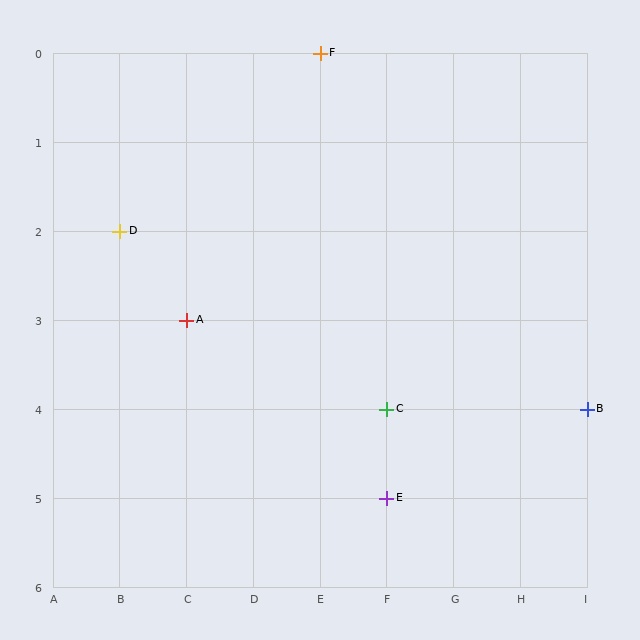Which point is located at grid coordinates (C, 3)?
Point A is at (C, 3).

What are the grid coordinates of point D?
Point D is at grid coordinates (B, 2).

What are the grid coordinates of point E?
Point E is at grid coordinates (F, 5).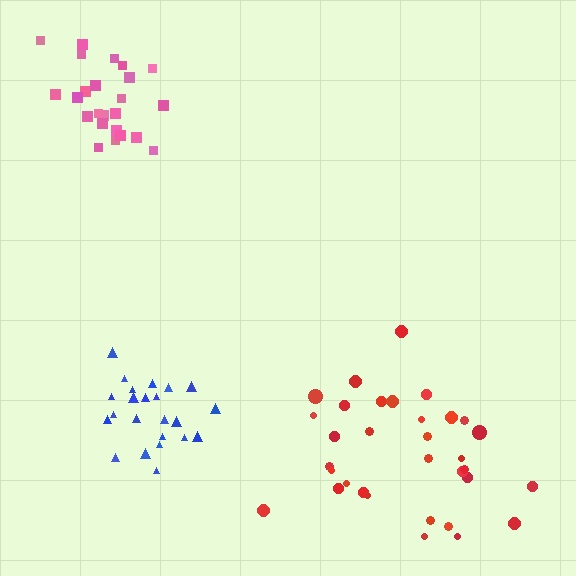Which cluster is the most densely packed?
Pink.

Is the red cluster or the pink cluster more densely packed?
Pink.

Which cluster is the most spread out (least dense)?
Red.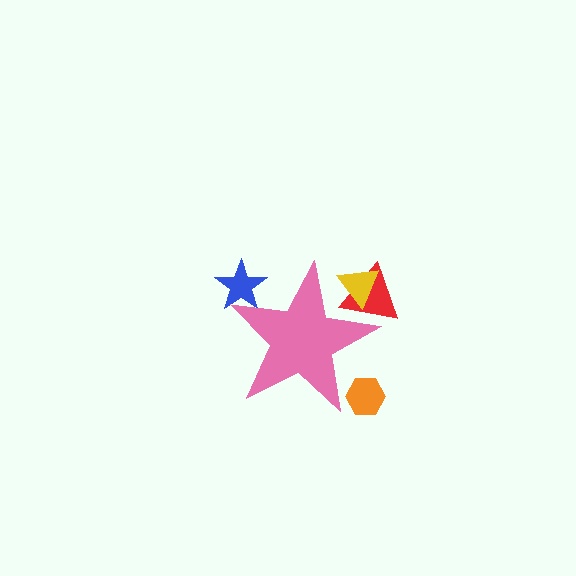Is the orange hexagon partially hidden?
Yes, the orange hexagon is partially hidden behind the pink star.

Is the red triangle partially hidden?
Yes, the red triangle is partially hidden behind the pink star.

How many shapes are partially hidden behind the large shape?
4 shapes are partially hidden.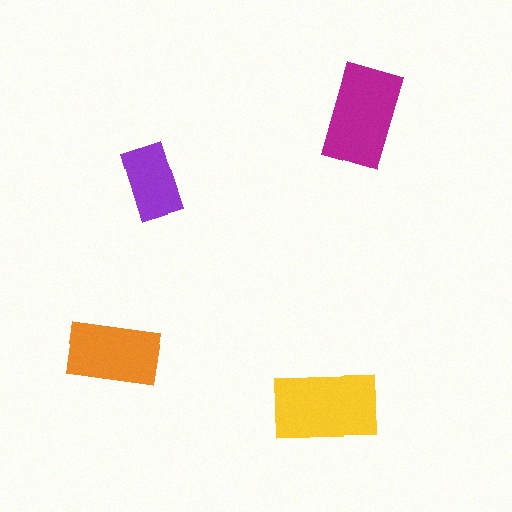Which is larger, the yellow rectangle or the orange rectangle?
The yellow one.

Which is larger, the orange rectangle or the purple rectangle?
The orange one.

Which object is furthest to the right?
The magenta rectangle is rightmost.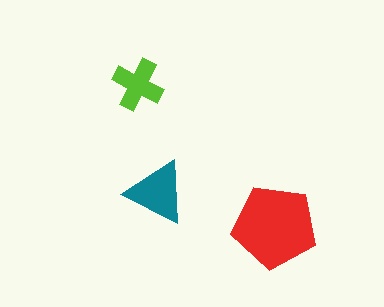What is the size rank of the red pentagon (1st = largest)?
1st.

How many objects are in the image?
There are 3 objects in the image.